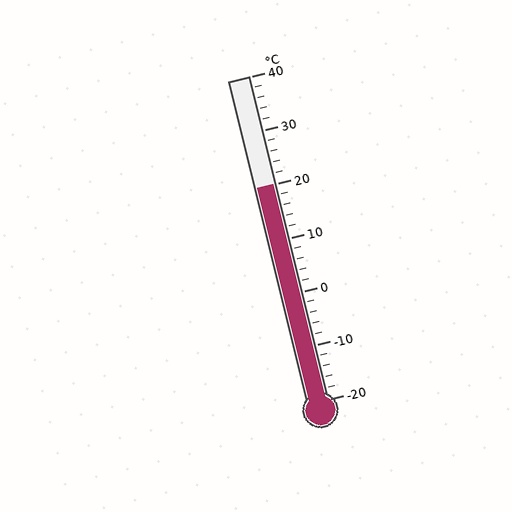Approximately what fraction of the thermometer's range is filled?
The thermometer is filled to approximately 65% of its range.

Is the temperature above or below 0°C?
The temperature is above 0°C.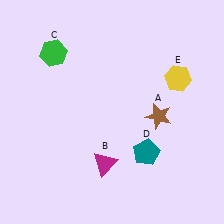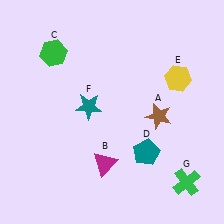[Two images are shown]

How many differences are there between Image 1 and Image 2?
There are 2 differences between the two images.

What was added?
A teal star (F), a green cross (G) were added in Image 2.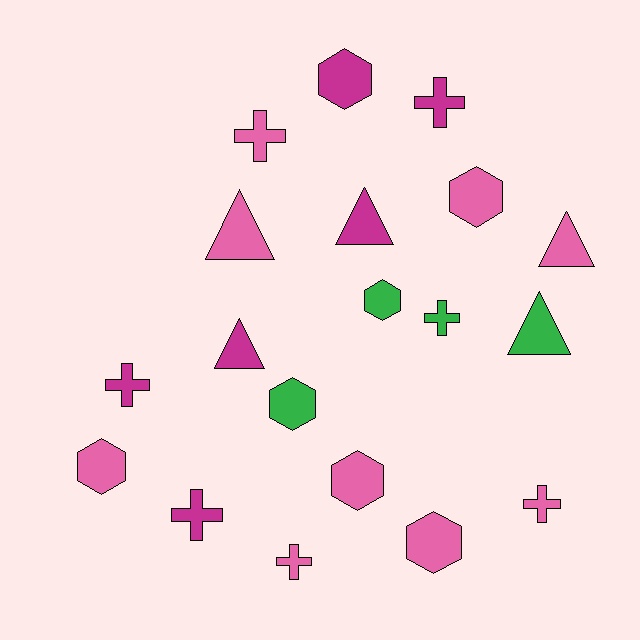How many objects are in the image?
There are 19 objects.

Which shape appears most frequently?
Cross, with 7 objects.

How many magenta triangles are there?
There are 2 magenta triangles.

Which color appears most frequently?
Pink, with 9 objects.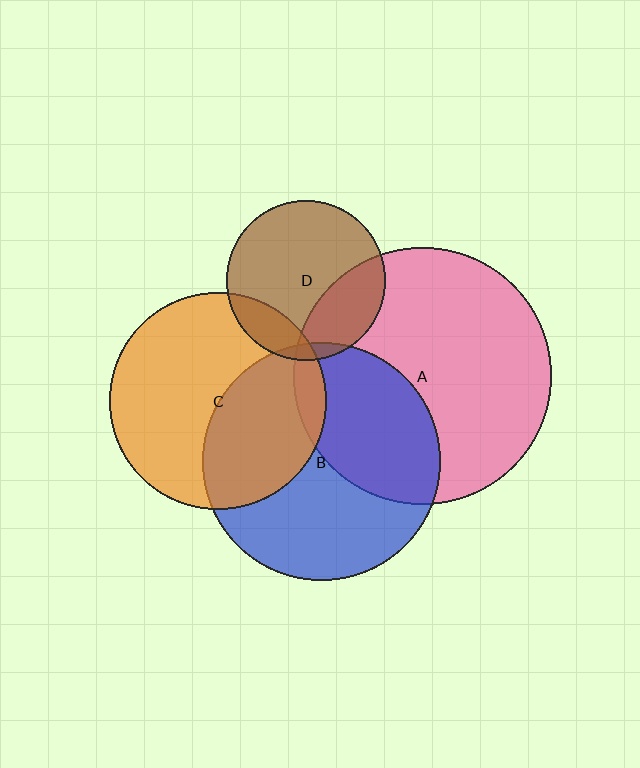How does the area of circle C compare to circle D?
Approximately 1.9 times.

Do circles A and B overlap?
Yes.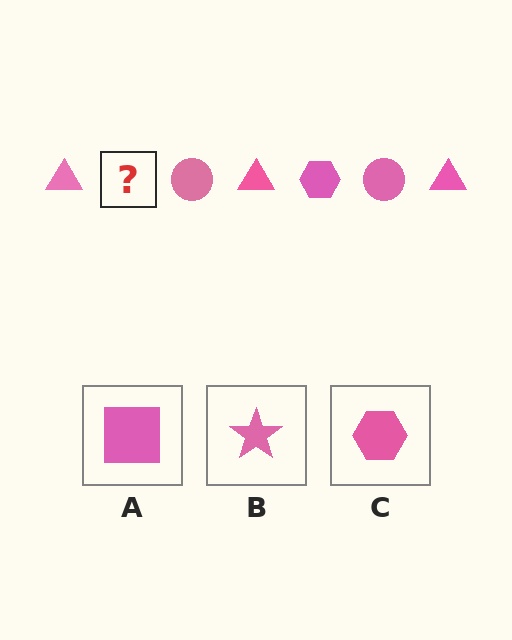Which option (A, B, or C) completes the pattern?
C.